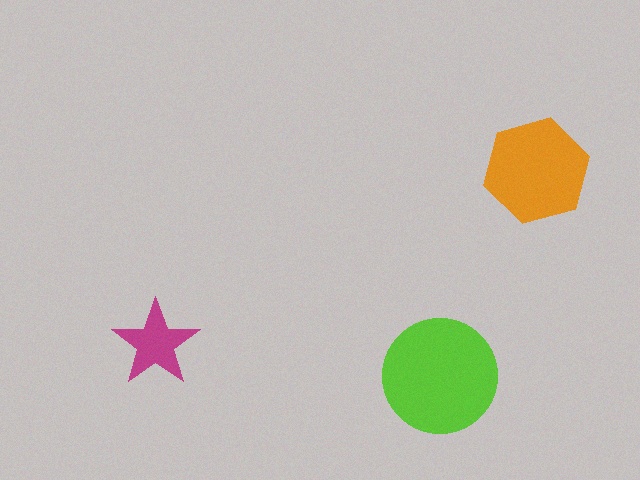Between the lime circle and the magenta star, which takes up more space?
The lime circle.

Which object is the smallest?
The magenta star.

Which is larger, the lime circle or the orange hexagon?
The lime circle.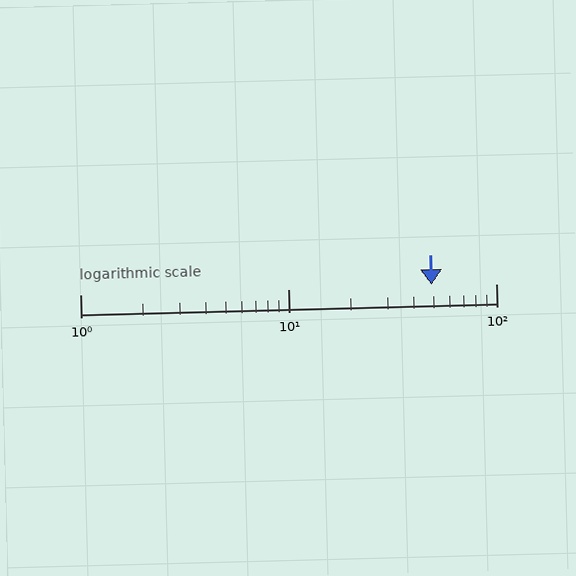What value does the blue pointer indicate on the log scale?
The pointer indicates approximately 49.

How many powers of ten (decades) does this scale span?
The scale spans 2 decades, from 1 to 100.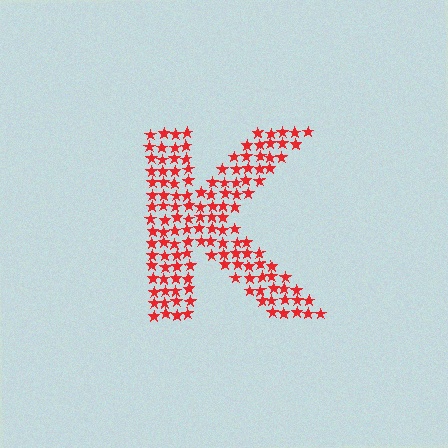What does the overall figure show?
The overall figure shows the letter K.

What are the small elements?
The small elements are stars.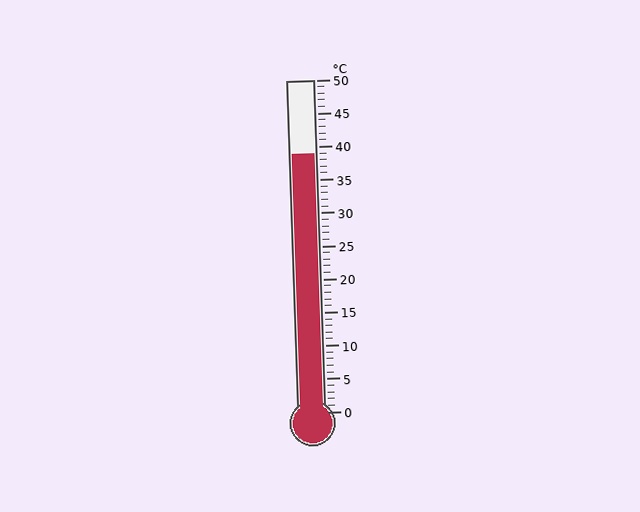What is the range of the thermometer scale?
The thermometer scale ranges from 0°C to 50°C.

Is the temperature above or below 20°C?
The temperature is above 20°C.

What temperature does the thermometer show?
The thermometer shows approximately 39°C.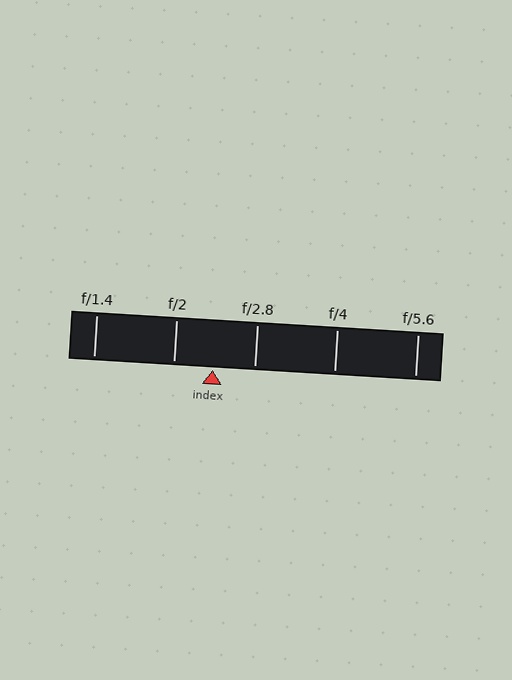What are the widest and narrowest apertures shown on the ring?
The widest aperture shown is f/1.4 and the narrowest is f/5.6.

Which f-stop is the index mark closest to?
The index mark is closest to f/2.